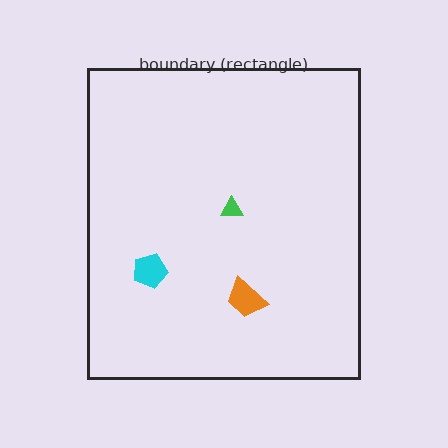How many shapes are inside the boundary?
3 inside, 0 outside.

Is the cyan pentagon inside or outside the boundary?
Inside.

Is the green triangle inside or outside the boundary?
Inside.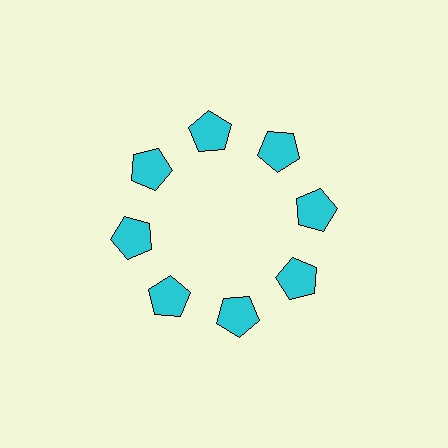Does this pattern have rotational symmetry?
Yes, this pattern has 8-fold rotational symmetry. It looks the same after rotating 45 degrees around the center.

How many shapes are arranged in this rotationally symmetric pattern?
There are 8 shapes, arranged in 8 groups of 1.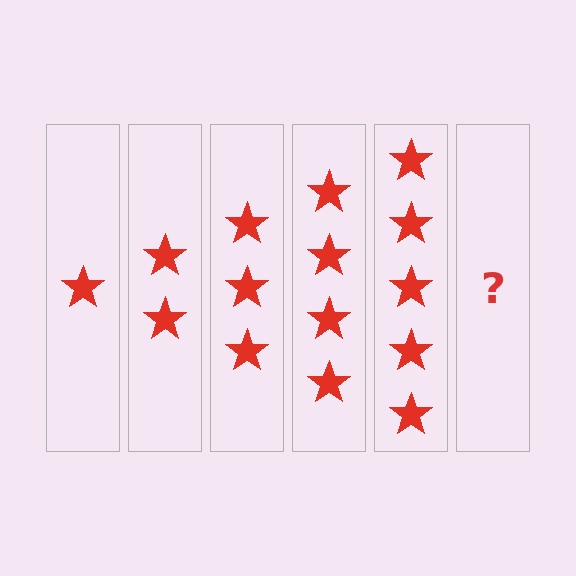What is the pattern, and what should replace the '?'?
The pattern is that each step adds one more star. The '?' should be 6 stars.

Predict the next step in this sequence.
The next step is 6 stars.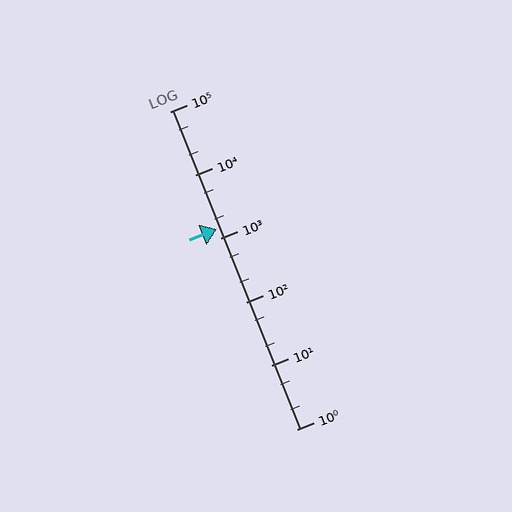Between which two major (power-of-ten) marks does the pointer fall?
The pointer is between 1000 and 10000.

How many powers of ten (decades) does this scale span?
The scale spans 5 decades, from 1 to 100000.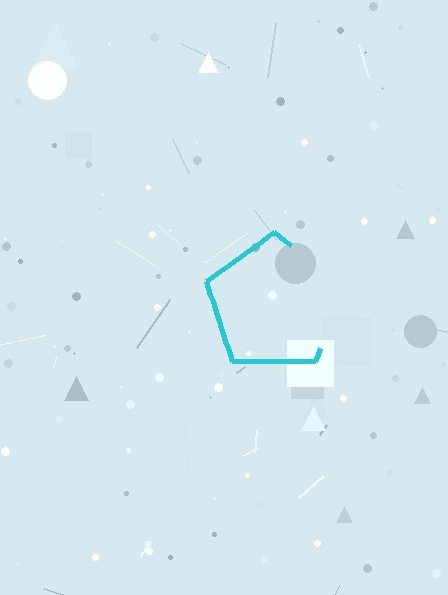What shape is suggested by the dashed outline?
The dashed outline suggests a pentagon.